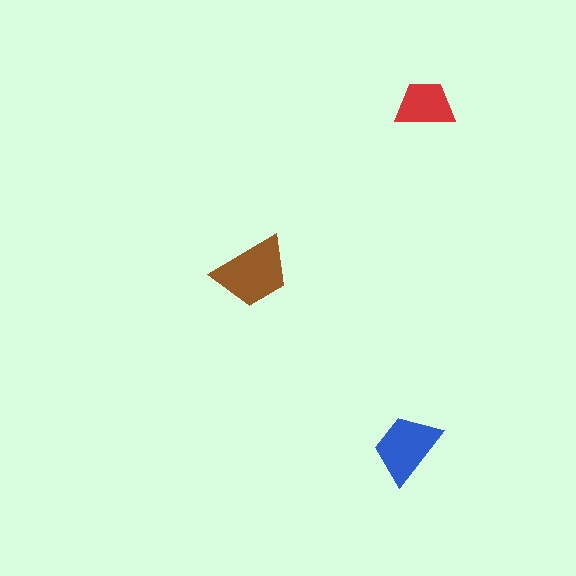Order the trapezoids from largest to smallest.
the brown one, the blue one, the red one.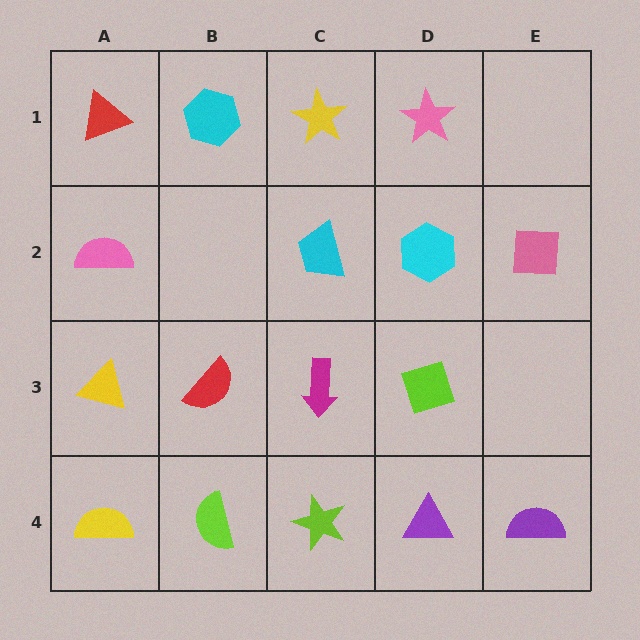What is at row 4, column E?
A purple semicircle.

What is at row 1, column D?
A pink star.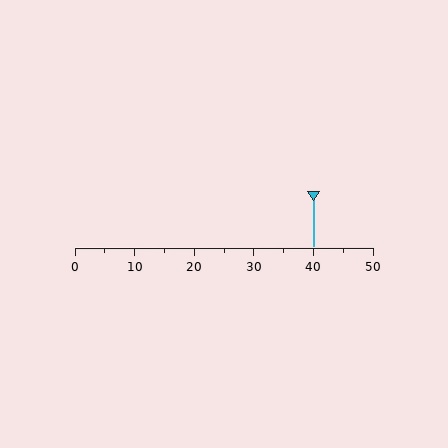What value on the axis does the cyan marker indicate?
The marker indicates approximately 40.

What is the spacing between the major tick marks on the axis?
The major ticks are spaced 10 apart.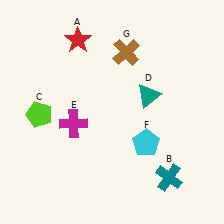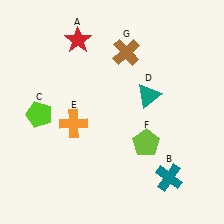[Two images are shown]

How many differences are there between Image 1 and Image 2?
There are 2 differences between the two images.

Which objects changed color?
E changed from magenta to orange. F changed from cyan to lime.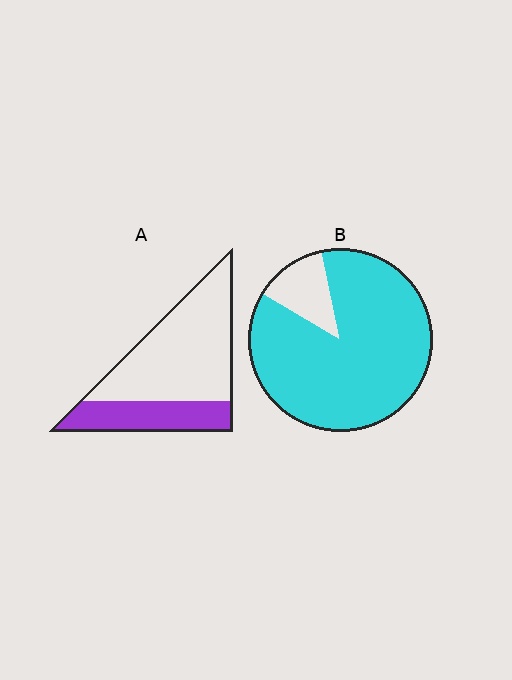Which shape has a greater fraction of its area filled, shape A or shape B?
Shape B.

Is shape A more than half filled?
No.